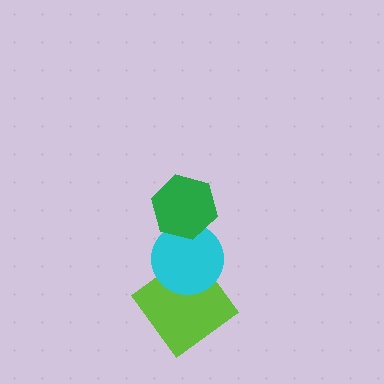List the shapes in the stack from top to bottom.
From top to bottom: the green hexagon, the cyan circle, the lime diamond.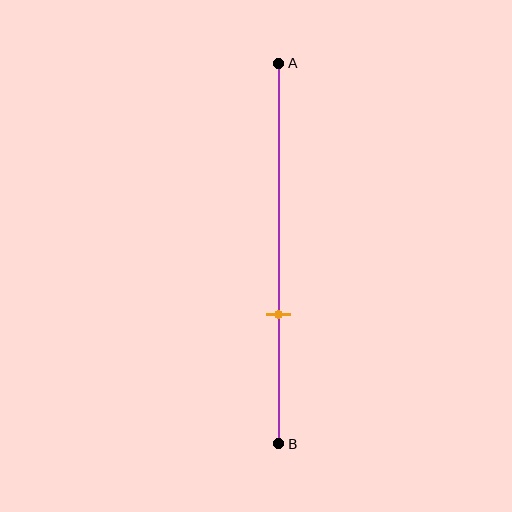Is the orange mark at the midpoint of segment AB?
No, the mark is at about 65% from A, not at the 50% midpoint.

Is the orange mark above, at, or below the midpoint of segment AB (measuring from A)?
The orange mark is below the midpoint of segment AB.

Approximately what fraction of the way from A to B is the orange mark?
The orange mark is approximately 65% of the way from A to B.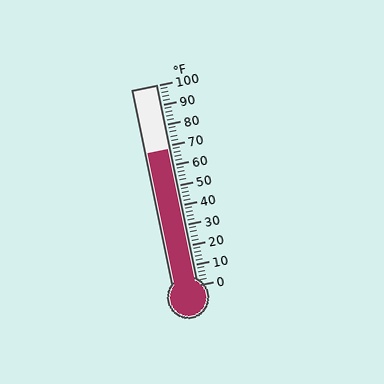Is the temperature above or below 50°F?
The temperature is above 50°F.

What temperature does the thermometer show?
The thermometer shows approximately 68°F.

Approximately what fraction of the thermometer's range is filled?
The thermometer is filled to approximately 70% of its range.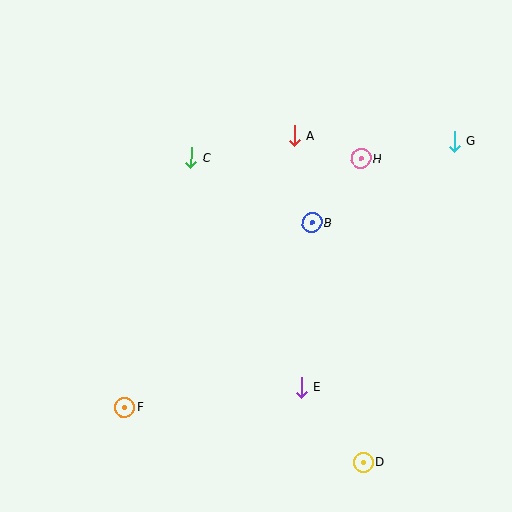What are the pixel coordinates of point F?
Point F is at (124, 407).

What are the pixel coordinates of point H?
Point H is at (361, 158).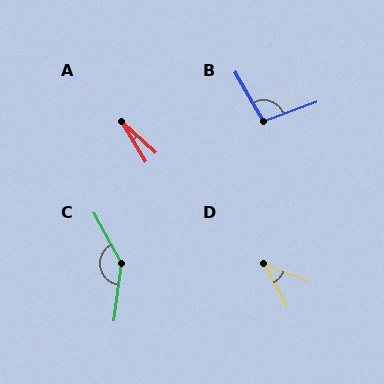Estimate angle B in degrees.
Approximately 99 degrees.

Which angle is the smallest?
A, at approximately 16 degrees.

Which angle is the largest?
C, at approximately 144 degrees.